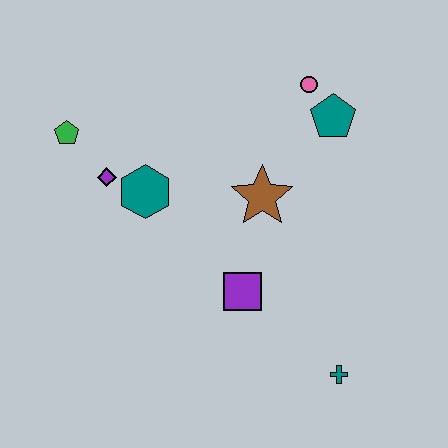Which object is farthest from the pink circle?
The teal cross is farthest from the pink circle.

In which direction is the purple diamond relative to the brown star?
The purple diamond is to the left of the brown star.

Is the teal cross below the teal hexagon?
Yes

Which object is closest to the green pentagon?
The purple diamond is closest to the green pentagon.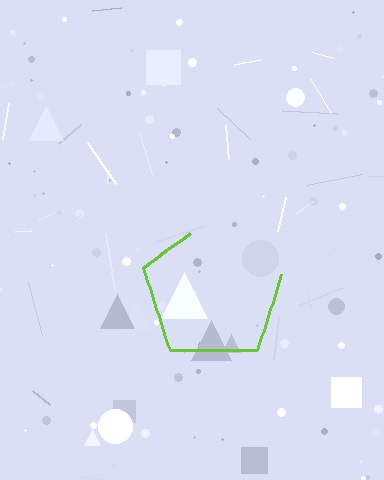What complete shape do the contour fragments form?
The contour fragments form a pentagon.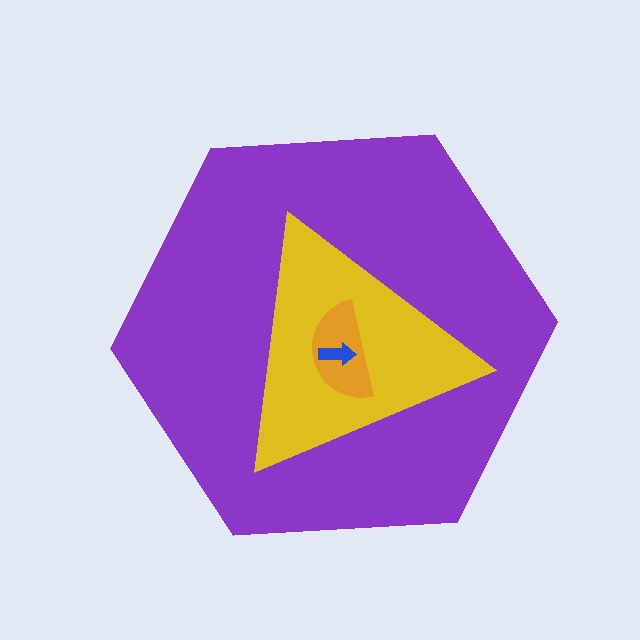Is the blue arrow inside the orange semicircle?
Yes.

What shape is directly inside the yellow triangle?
The orange semicircle.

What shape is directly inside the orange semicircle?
The blue arrow.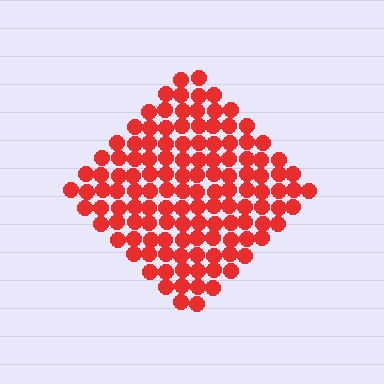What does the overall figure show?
The overall figure shows a diamond.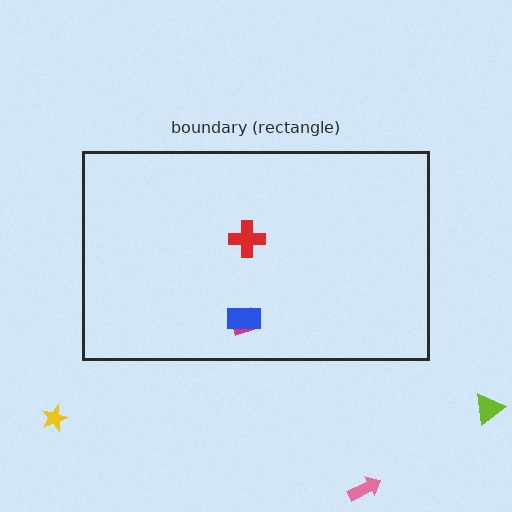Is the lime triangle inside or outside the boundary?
Outside.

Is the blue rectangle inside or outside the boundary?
Inside.